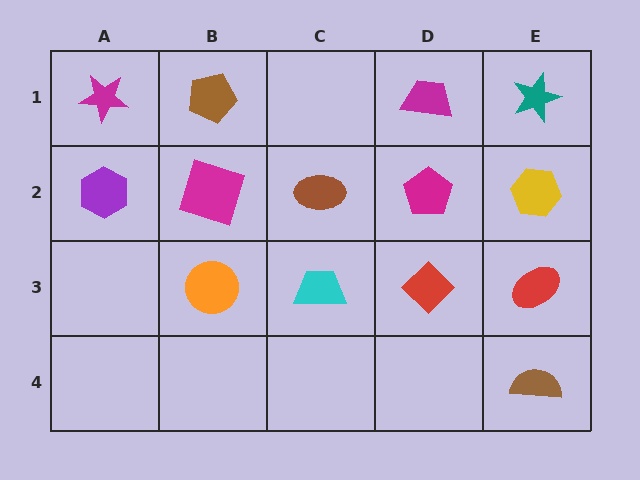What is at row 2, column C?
A brown ellipse.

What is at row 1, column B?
A brown pentagon.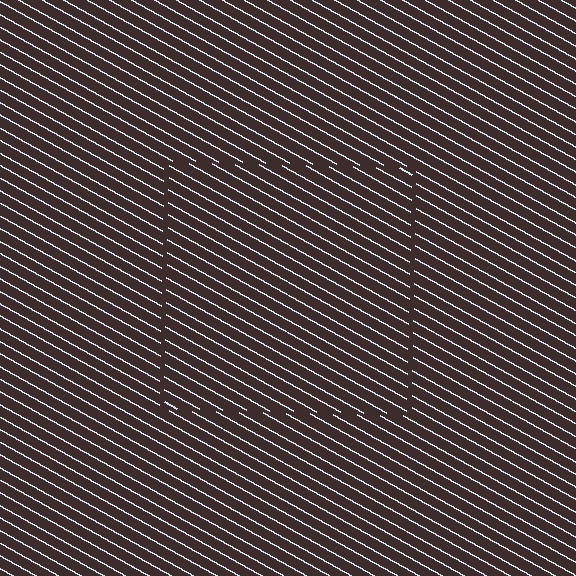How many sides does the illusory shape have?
4 sides — the line-ends trace a square.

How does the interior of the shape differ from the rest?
The interior of the shape contains the same grating, shifted by half a period — the contour is defined by the phase discontinuity where line-ends from the inner and outer gratings abut.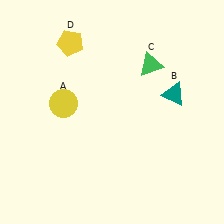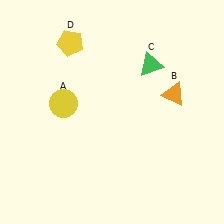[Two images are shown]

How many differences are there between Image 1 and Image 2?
There is 1 difference between the two images.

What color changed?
The triangle (B) changed from teal in Image 1 to orange in Image 2.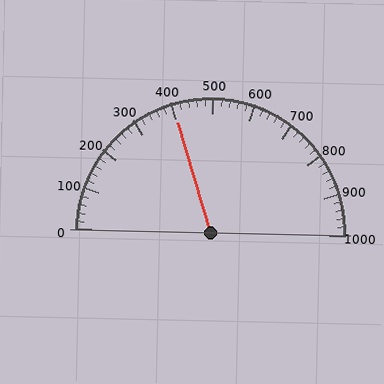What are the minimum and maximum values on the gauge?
The gauge ranges from 0 to 1000.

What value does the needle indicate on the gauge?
The needle indicates approximately 400.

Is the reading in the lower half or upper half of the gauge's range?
The reading is in the lower half of the range (0 to 1000).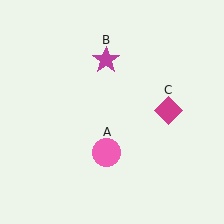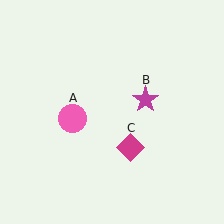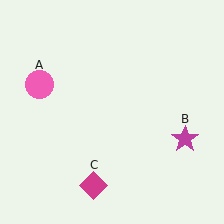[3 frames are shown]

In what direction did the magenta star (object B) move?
The magenta star (object B) moved down and to the right.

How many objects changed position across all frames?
3 objects changed position: pink circle (object A), magenta star (object B), magenta diamond (object C).